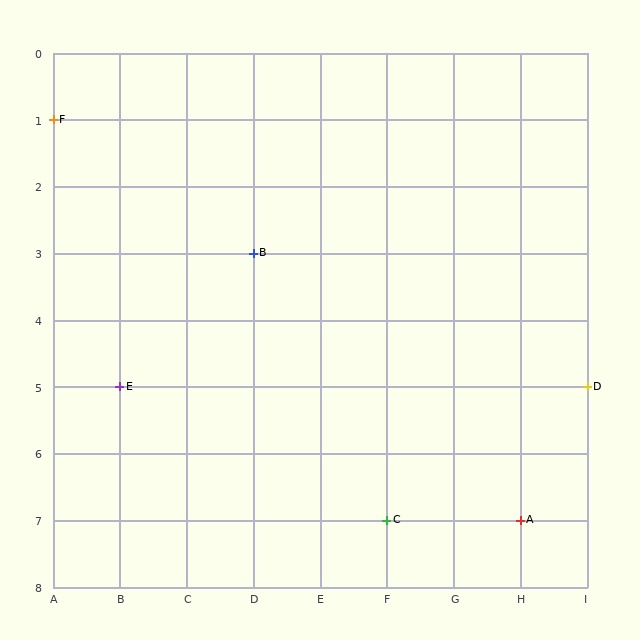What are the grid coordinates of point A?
Point A is at grid coordinates (H, 7).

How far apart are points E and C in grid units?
Points E and C are 4 columns and 2 rows apart (about 4.5 grid units diagonally).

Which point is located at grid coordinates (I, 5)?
Point D is at (I, 5).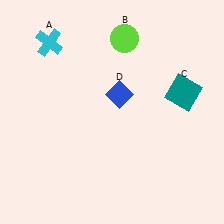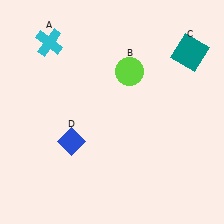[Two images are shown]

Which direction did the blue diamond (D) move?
The blue diamond (D) moved left.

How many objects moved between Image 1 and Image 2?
3 objects moved between the two images.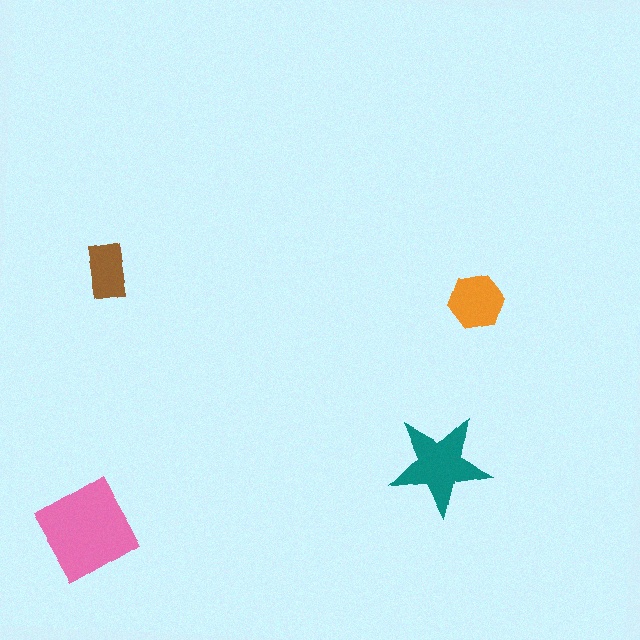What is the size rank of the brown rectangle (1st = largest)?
4th.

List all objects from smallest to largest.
The brown rectangle, the orange hexagon, the teal star, the pink diamond.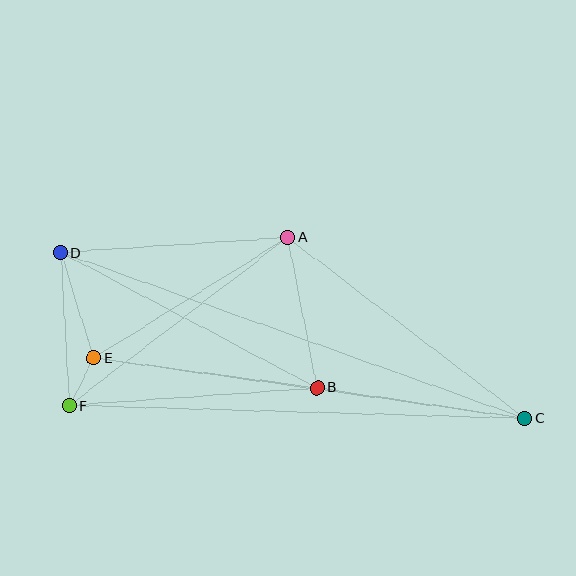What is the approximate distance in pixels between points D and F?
The distance between D and F is approximately 153 pixels.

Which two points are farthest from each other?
Points C and D are farthest from each other.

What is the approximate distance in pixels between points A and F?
The distance between A and F is approximately 276 pixels.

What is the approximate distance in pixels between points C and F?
The distance between C and F is approximately 456 pixels.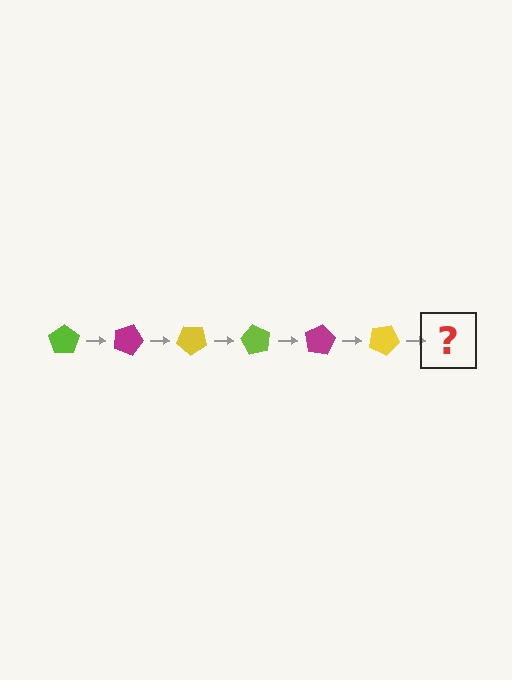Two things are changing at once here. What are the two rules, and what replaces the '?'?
The two rules are that it rotates 20 degrees each step and the color cycles through lime, magenta, and yellow. The '?' should be a lime pentagon, rotated 120 degrees from the start.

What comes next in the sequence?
The next element should be a lime pentagon, rotated 120 degrees from the start.